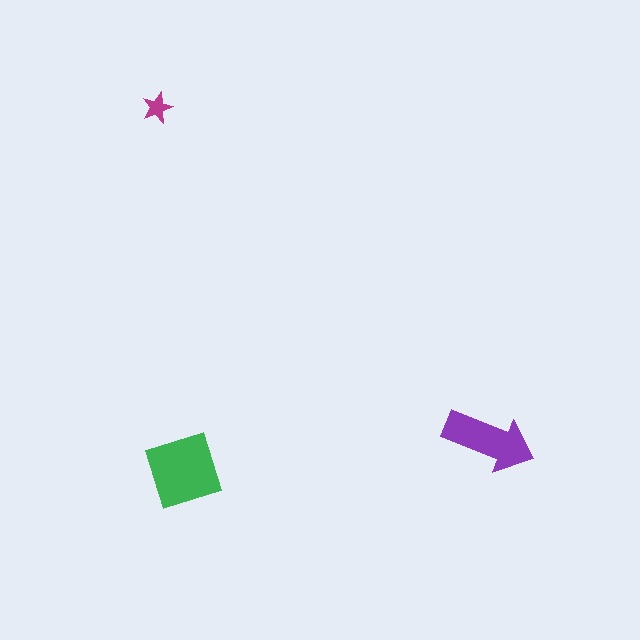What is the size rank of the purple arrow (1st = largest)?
2nd.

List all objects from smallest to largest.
The magenta star, the purple arrow, the green diamond.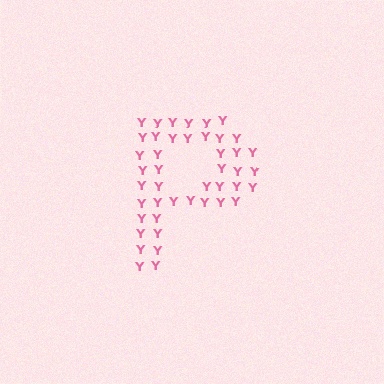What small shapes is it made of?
It is made of small letter Y's.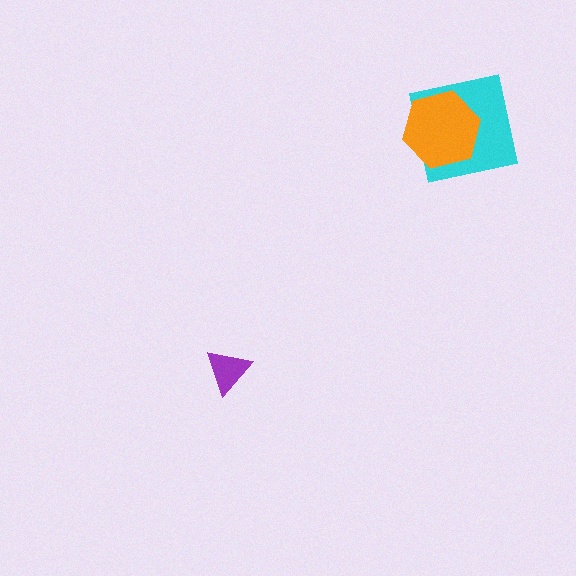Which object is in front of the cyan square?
The orange hexagon is in front of the cyan square.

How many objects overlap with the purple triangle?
0 objects overlap with the purple triangle.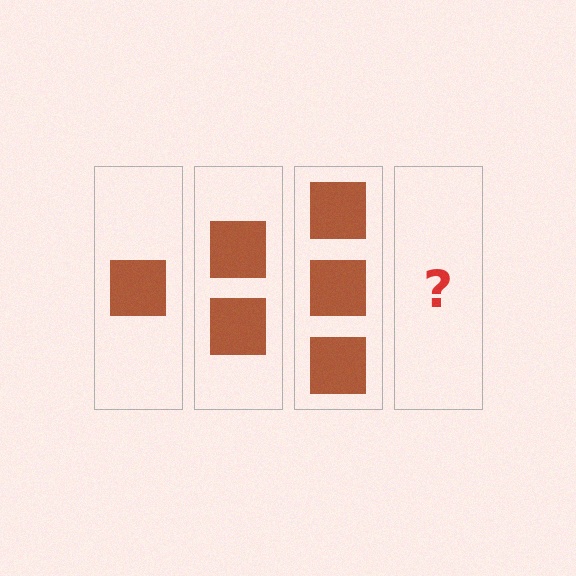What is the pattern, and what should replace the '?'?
The pattern is that each step adds one more square. The '?' should be 4 squares.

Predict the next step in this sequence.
The next step is 4 squares.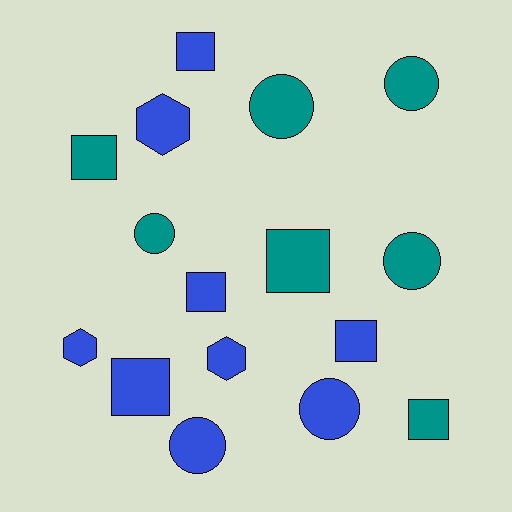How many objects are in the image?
There are 16 objects.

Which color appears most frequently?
Blue, with 9 objects.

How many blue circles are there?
There are 2 blue circles.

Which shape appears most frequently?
Square, with 7 objects.